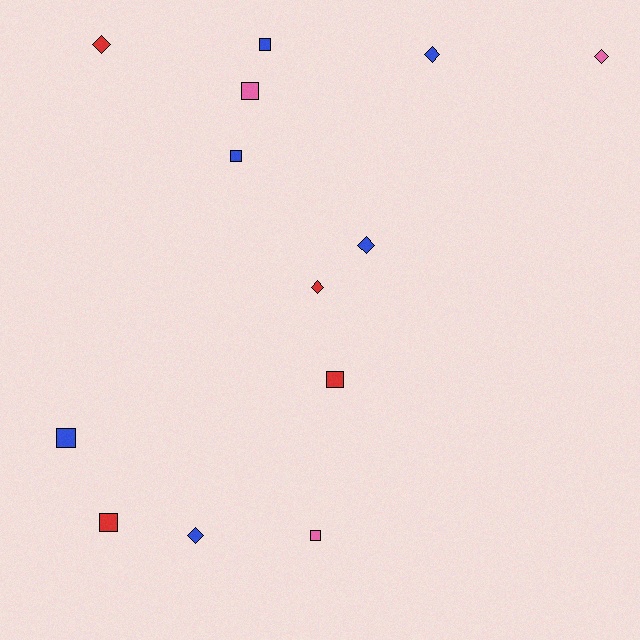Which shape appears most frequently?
Square, with 7 objects.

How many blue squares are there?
There are 3 blue squares.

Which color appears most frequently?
Blue, with 6 objects.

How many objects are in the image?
There are 13 objects.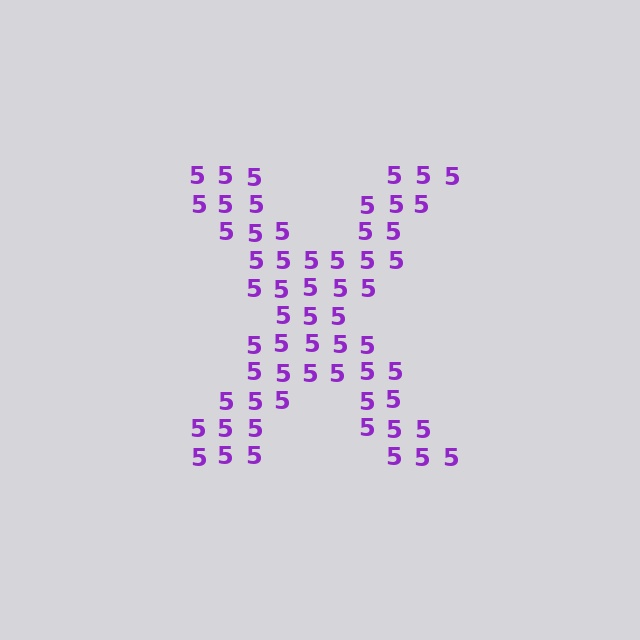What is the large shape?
The large shape is the letter X.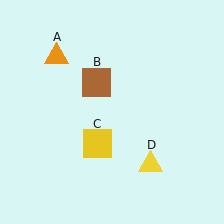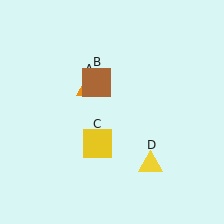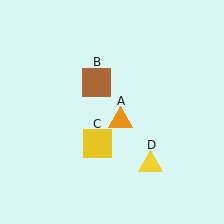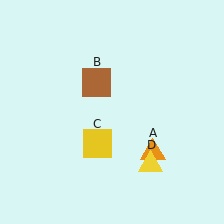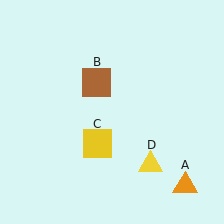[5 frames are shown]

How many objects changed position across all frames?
1 object changed position: orange triangle (object A).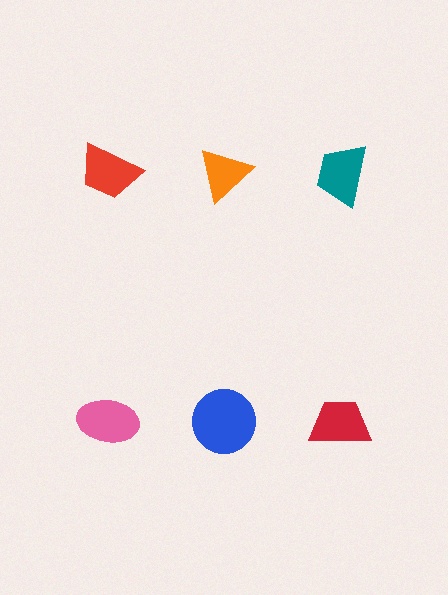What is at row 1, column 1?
A red trapezoid.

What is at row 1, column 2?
An orange triangle.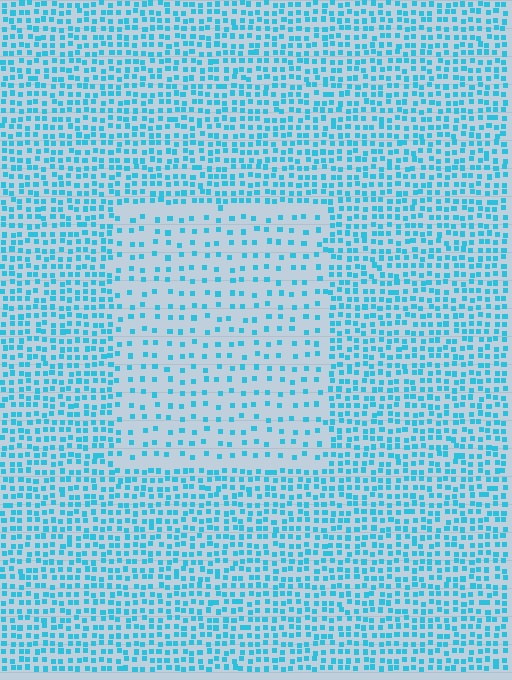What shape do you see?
I see a rectangle.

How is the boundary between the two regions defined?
The boundary is defined by a change in element density (approximately 2.3x ratio). All elements are the same color, size, and shape.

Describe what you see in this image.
The image contains small cyan elements arranged at two different densities. A rectangle-shaped region is visible where the elements are less densely packed than the surrounding area.